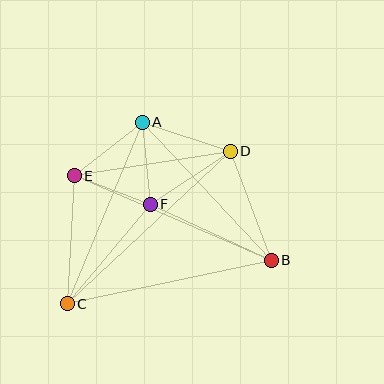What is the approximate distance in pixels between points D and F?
The distance between D and F is approximately 96 pixels.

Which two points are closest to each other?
Points E and F are closest to each other.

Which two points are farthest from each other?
Points C and D are farthest from each other.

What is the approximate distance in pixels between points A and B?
The distance between A and B is approximately 189 pixels.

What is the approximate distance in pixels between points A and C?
The distance between A and C is approximately 196 pixels.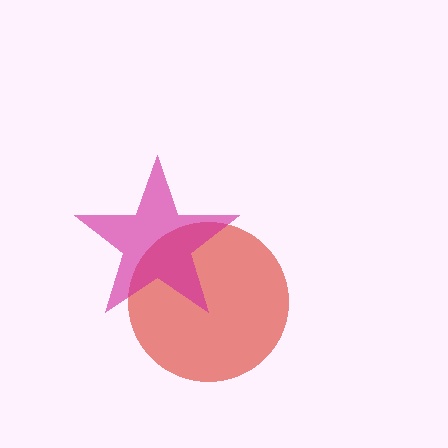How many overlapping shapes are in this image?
There are 2 overlapping shapes in the image.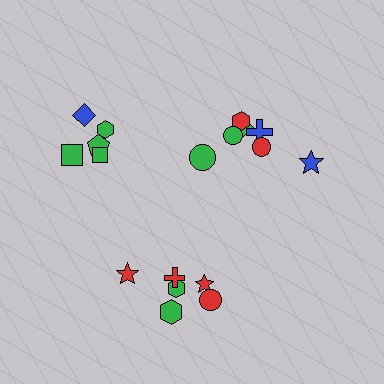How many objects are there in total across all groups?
There are 18 objects.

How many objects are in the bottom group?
There are 6 objects.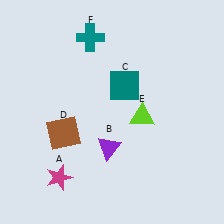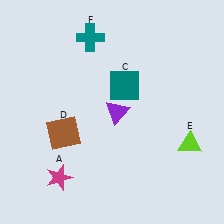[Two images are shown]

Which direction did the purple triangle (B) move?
The purple triangle (B) moved up.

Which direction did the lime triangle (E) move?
The lime triangle (E) moved right.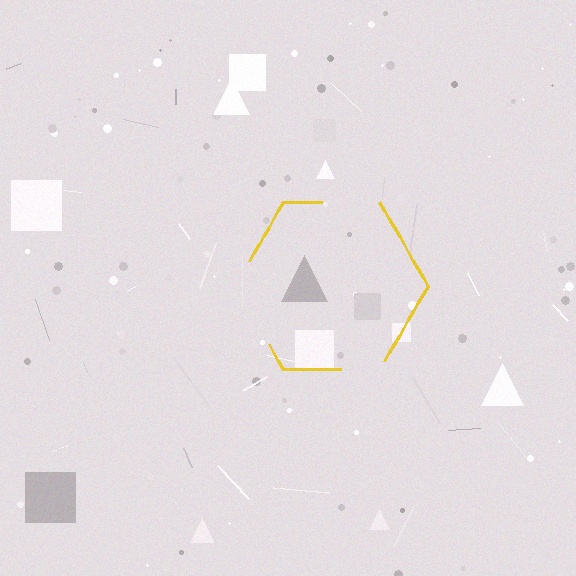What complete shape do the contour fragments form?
The contour fragments form a hexagon.